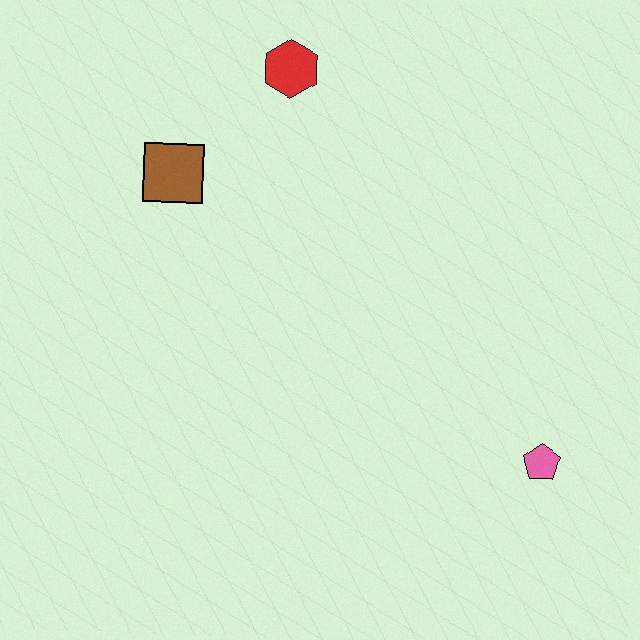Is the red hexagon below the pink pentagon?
No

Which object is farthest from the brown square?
The pink pentagon is farthest from the brown square.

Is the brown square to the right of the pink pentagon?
No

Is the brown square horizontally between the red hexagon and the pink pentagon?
No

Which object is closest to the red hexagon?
The brown square is closest to the red hexagon.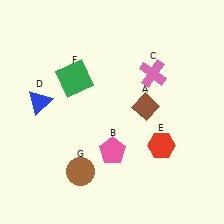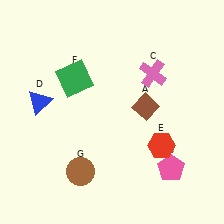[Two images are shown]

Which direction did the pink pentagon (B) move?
The pink pentagon (B) moved right.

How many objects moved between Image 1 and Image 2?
1 object moved between the two images.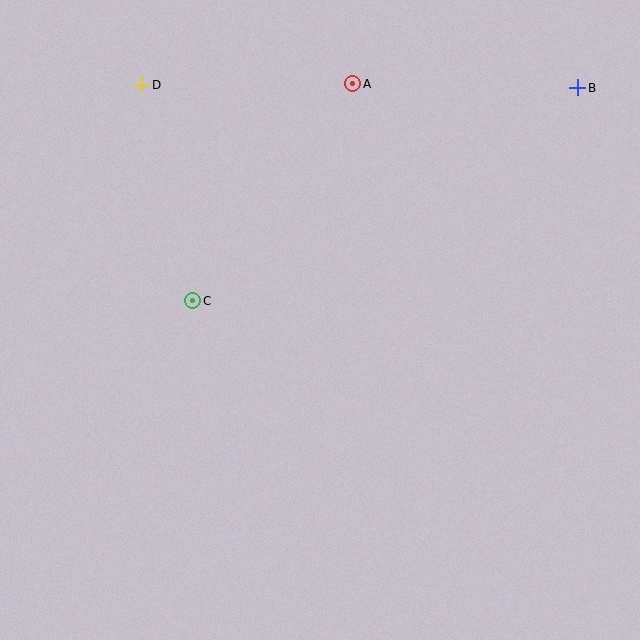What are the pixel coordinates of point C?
Point C is at (193, 301).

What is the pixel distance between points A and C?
The distance between A and C is 270 pixels.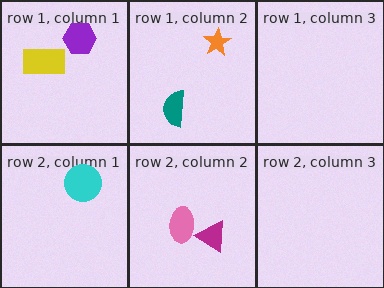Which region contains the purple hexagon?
The row 1, column 1 region.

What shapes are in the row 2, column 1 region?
The cyan circle.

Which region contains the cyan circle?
The row 2, column 1 region.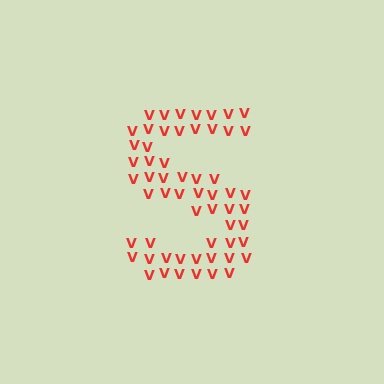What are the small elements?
The small elements are letter V's.